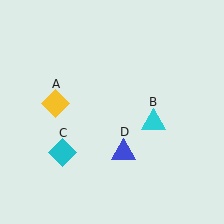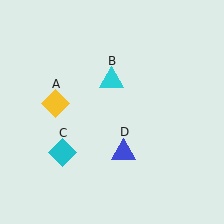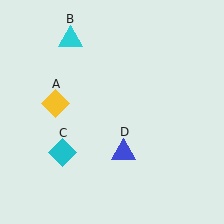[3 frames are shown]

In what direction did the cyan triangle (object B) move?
The cyan triangle (object B) moved up and to the left.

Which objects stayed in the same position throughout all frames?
Yellow diamond (object A) and cyan diamond (object C) and blue triangle (object D) remained stationary.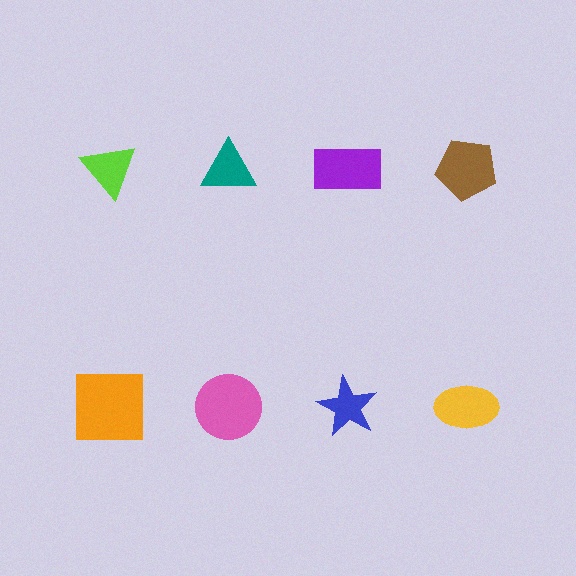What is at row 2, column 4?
A yellow ellipse.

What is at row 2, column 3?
A blue star.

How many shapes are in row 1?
4 shapes.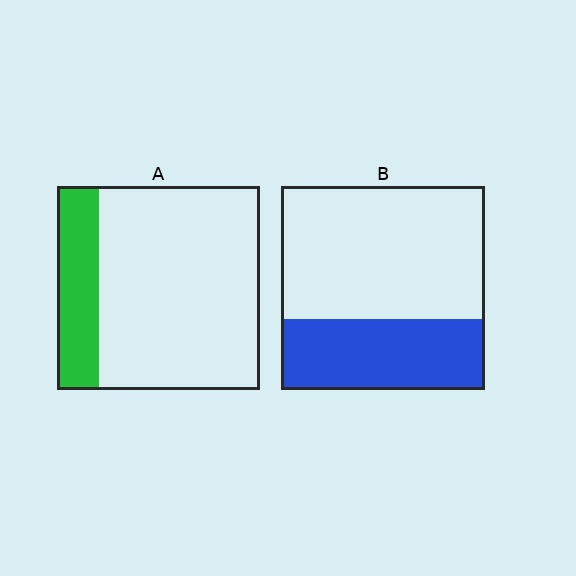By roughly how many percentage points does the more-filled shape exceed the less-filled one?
By roughly 15 percentage points (B over A).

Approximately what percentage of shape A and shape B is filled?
A is approximately 20% and B is approximately 35%.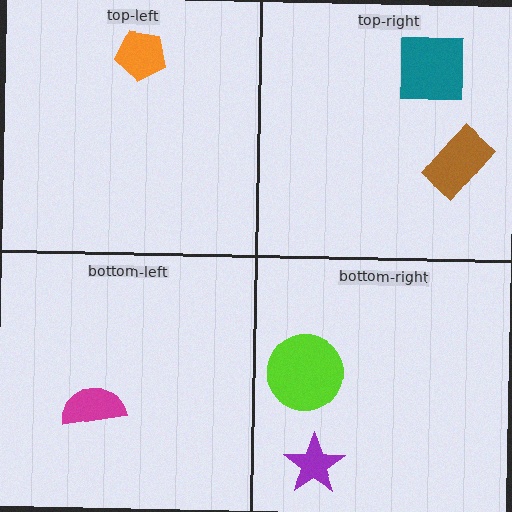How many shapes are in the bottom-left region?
1.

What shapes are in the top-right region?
The teal square, the brown rectangle.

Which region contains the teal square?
The top-right region.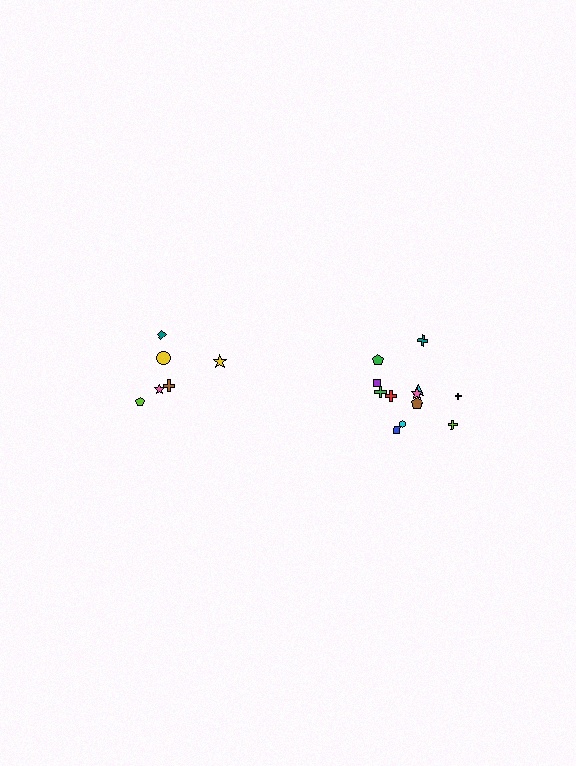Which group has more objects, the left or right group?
The right group.